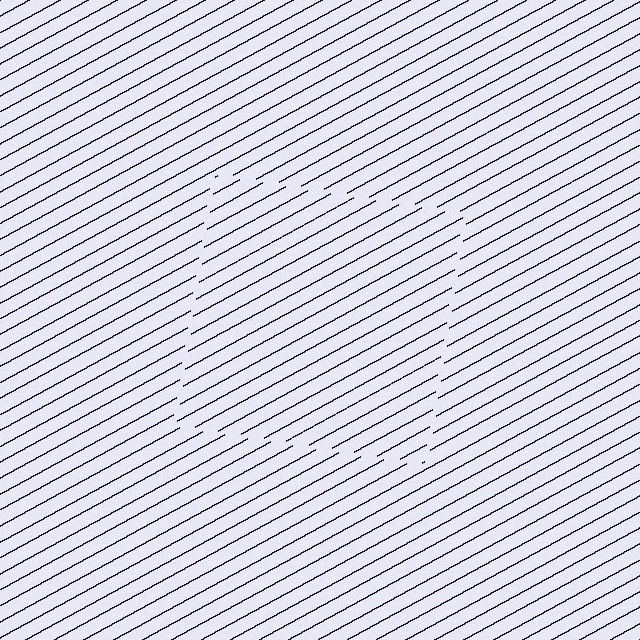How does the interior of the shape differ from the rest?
The interior of the shape contains the same grating, shifted by half a period — the contour is defined by the phase discontinuity where line-ends from the inner and outer gratings abut.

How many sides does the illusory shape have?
4 sides — the line-ends trace a square.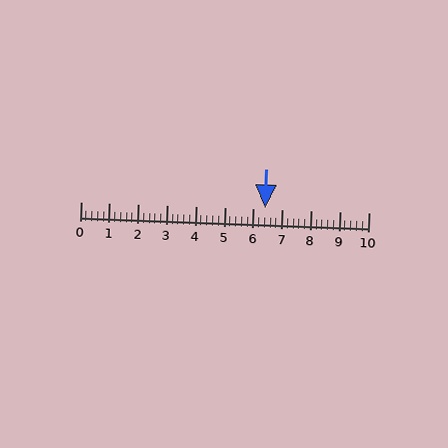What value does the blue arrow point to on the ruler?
The blue arrow points to approximately 6.4.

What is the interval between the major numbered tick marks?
The major tick marks are spaced 1 units apart.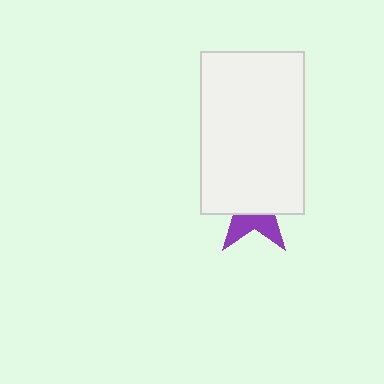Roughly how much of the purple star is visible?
A small part of it is visible (roughly 35%).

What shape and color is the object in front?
The object in front is a white rectangle.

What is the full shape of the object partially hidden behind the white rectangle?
The partially hidden object is a purple star.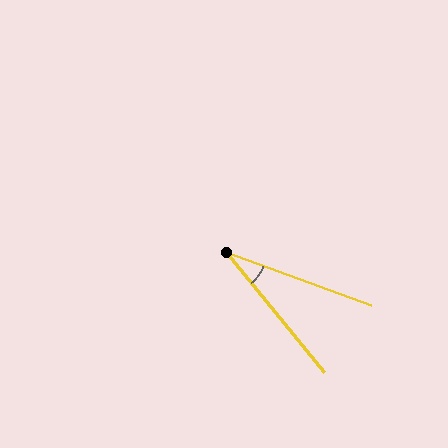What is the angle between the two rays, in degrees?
Approximately 31 degrees.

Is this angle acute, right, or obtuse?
It is acute.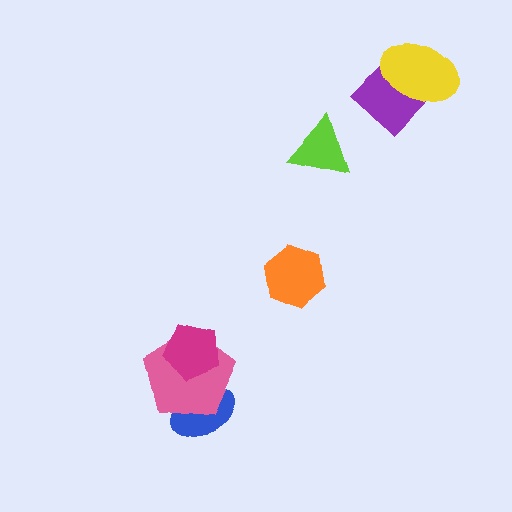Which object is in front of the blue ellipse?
The pink pentagon is in front of the blue ellipse.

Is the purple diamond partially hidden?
Yes, it is partially covered by another shape.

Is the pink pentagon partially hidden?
Yes, it is partially covered by another shape.